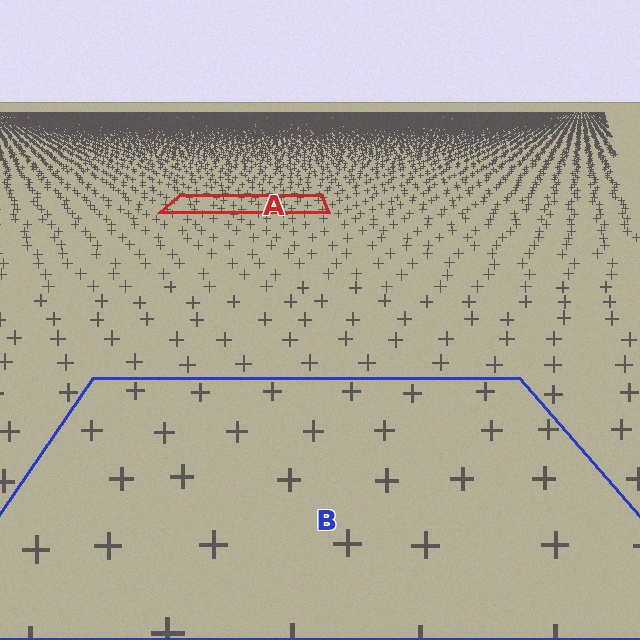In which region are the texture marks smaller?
The texture marks are smaller in region A, because it is farther away.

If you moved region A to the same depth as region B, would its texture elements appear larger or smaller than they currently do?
They would appear larger. At a closer depth, the same texture elements are projected at a bigger on-screen size.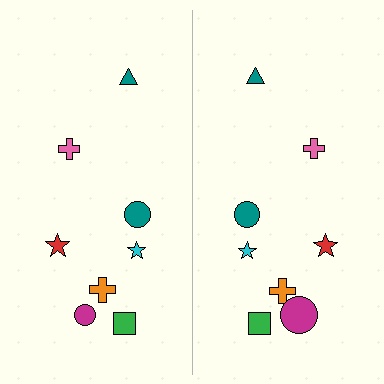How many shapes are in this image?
There are 16 shapes in this image.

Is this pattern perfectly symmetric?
No, the pattern is not perfectly symmetric. The magenta circle on the right side has a different size than its mirror counterpart.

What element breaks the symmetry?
The magenta circle on the right side has a different size than its mirror counterpart.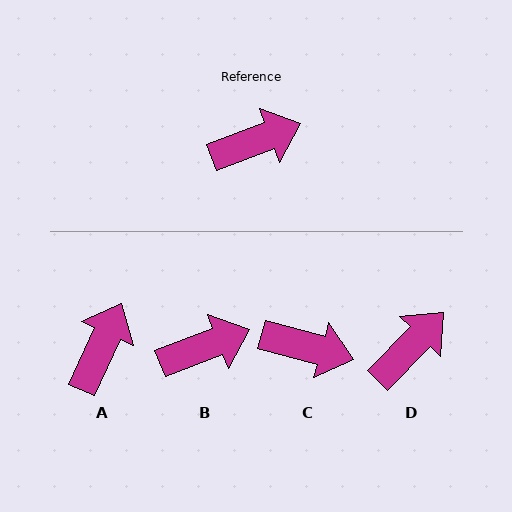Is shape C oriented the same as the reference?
No, it is off by about 36 degrees.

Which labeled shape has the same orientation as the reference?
B.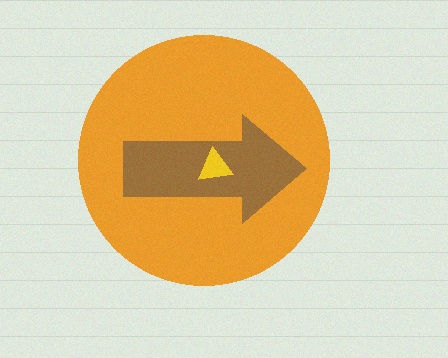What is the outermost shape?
The orange circle.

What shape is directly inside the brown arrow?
The yellow triangle.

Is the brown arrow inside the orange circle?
Yes.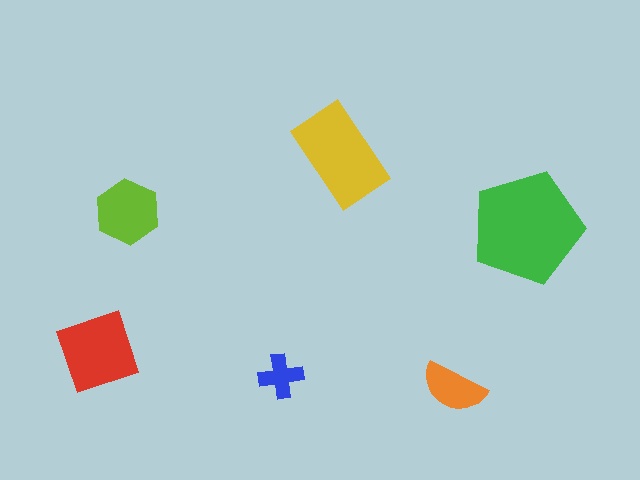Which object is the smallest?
The blue cross.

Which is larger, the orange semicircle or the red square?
The red square.